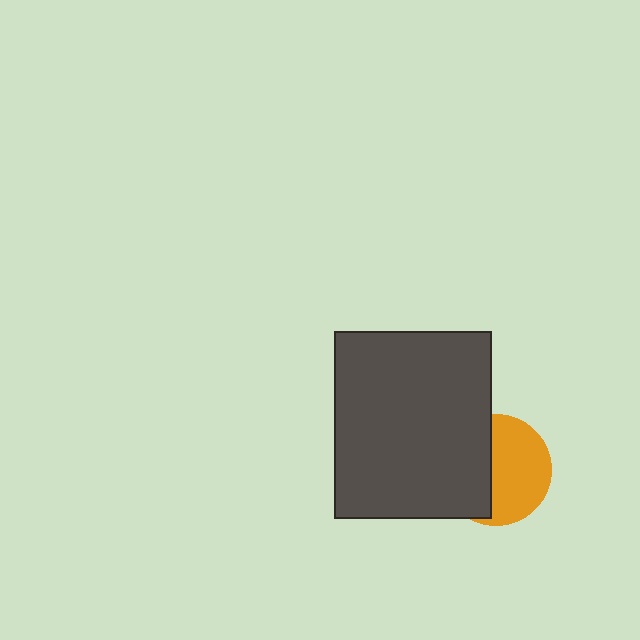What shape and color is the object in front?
The object in front is a dark gray rectangle.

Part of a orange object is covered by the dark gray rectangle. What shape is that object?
It is a circle.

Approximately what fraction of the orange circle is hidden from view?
Roughly 44% of the orange circle is hidden behind the dark gray rectangle.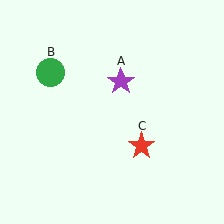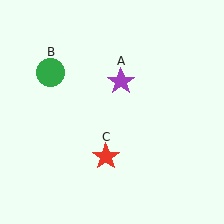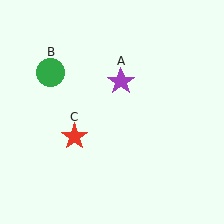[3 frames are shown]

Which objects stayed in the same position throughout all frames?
Purple star (object A) and green circle (object B) remained stationary.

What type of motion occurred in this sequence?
The red star (object C) rotated clockwise around the center of the scene.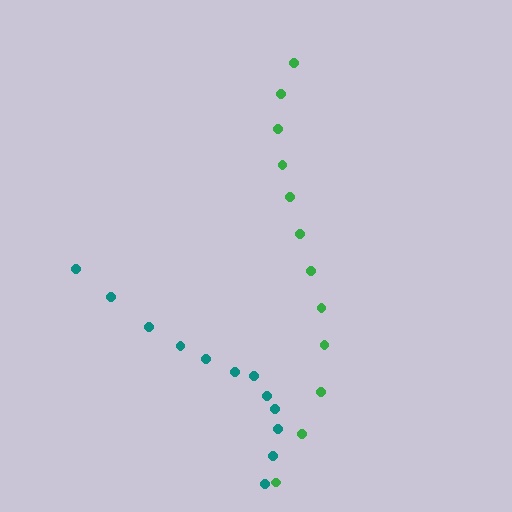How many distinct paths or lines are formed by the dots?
There are 2 distinct paths.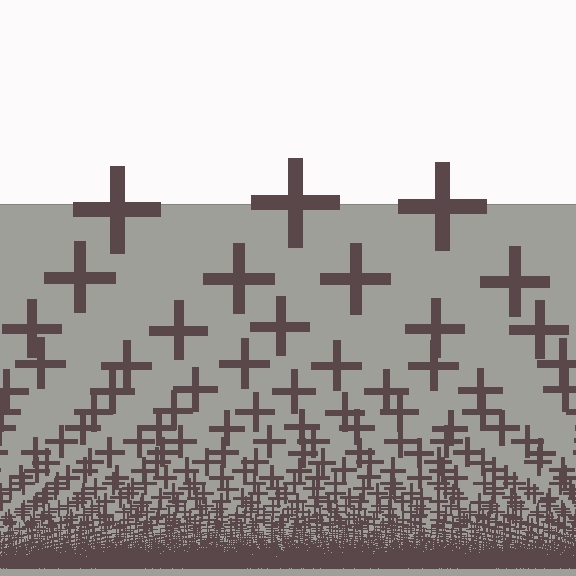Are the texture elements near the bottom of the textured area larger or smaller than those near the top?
Smaller. The gradient is inverted — elements near the bottom are smaller and denser.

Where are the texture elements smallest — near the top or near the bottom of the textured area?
Near the bottom.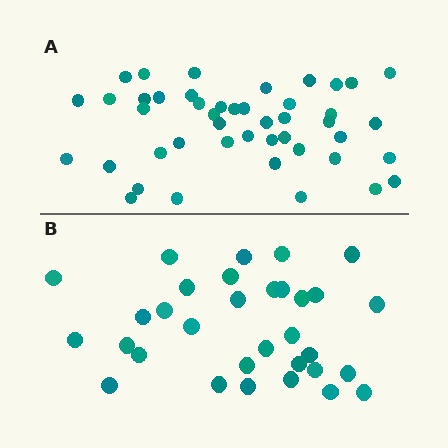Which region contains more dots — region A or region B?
Region A (the top region) has more dots.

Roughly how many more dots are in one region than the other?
Region A has approximately 15 more dots than region B.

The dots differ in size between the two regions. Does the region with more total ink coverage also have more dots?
No. Region B has more total ink coverage because its dots are larger, but region A actually contains more individual dots. Total area can be misleading — the number of items is what matters here.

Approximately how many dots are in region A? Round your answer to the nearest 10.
About 40 dots. (The exact count is 45, which rounds to 40.)